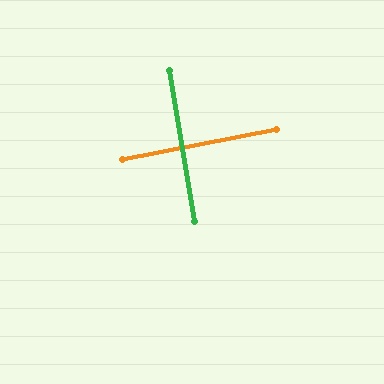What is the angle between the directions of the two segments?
Approximately 89 degrees.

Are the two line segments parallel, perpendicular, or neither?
Perpendicular — they meet at approximately 89°.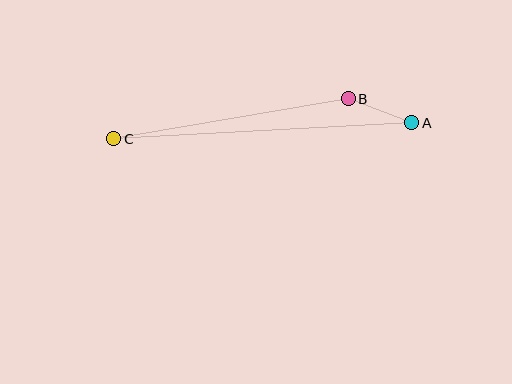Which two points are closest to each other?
Points A and B are closest to each other.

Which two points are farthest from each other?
Points A and C are farthest from each other.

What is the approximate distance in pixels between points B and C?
The distance between B and C is approximately 238 pixels.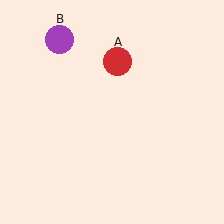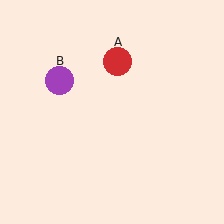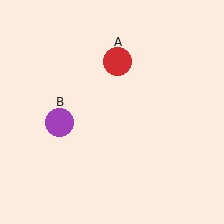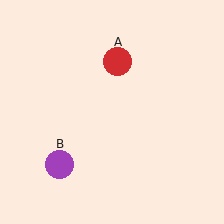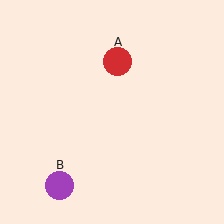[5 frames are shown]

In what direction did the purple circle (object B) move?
The purple circle (object B) moved down.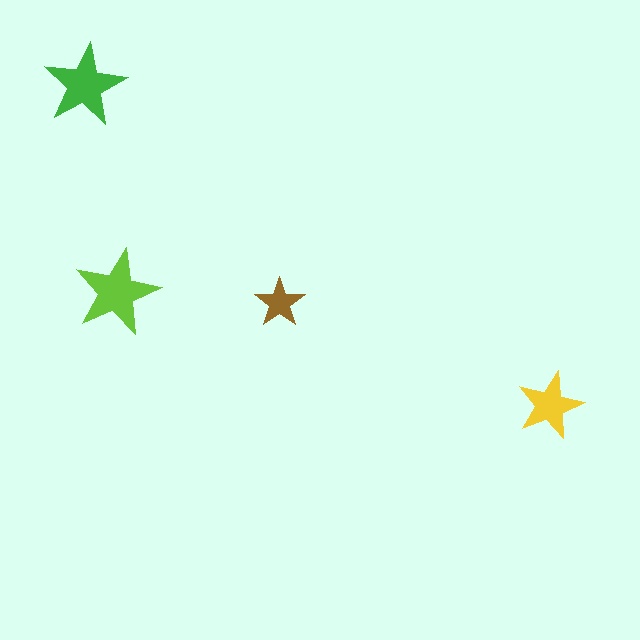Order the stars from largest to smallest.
the lime one, the green one, the yellow one, the brown one.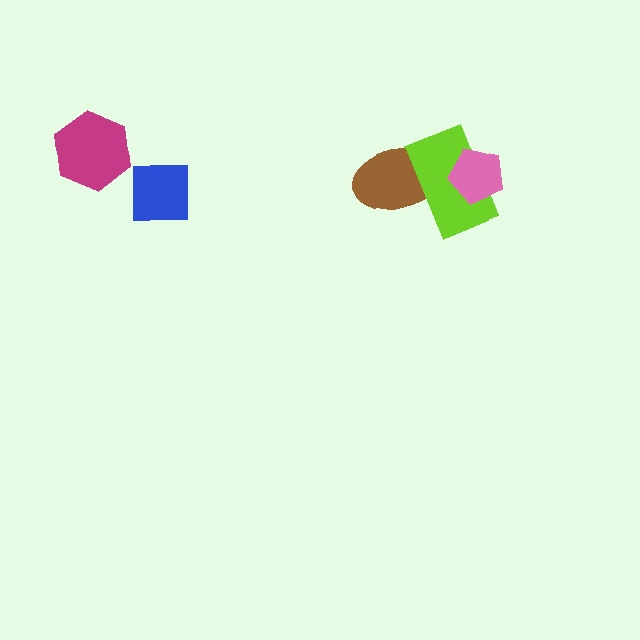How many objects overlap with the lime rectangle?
2 objects overlap with the lime rectangle.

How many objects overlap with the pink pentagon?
1 object overlaps with the pink pentagon.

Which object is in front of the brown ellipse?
The lime rectangle is in front of the brown ellipse.